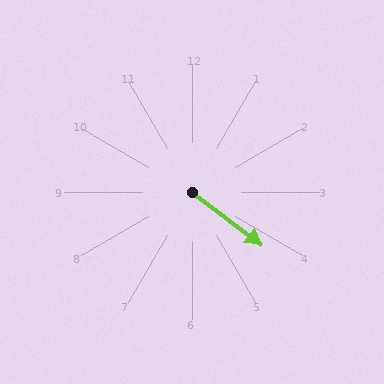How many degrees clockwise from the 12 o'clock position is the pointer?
Approximately 127 degrees.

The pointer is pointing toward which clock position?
Roughly 4 o'clock.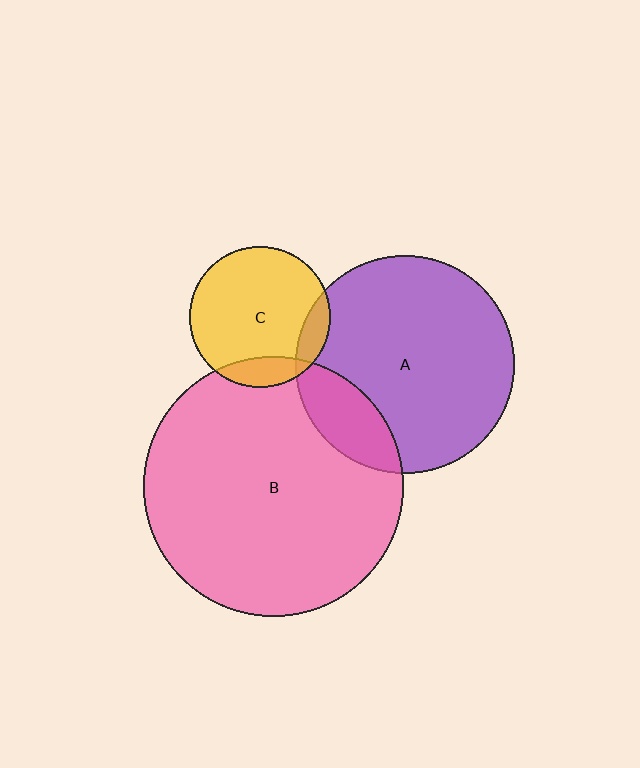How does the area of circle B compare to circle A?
Approximately 1.4 times.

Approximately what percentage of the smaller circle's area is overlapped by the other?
Approximately 15%.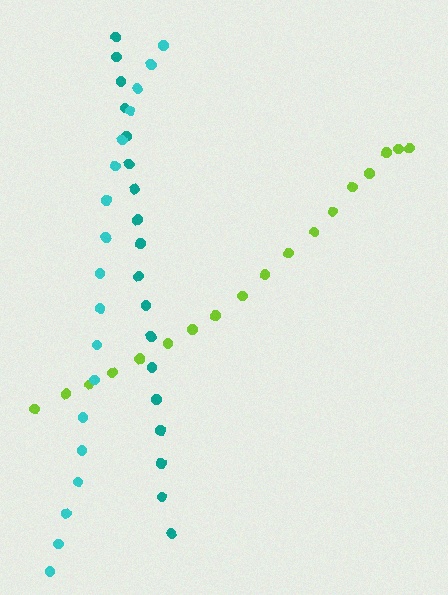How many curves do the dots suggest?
There are 3 distinct paths.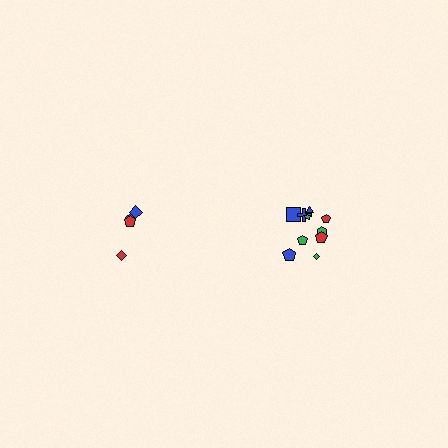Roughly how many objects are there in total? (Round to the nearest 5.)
Roughly 15 objects in total.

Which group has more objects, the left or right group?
The right group.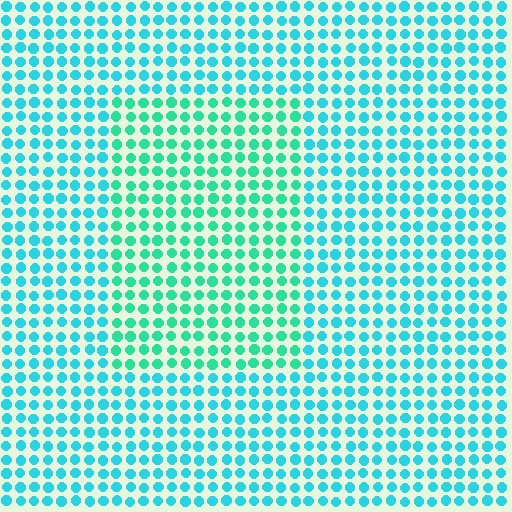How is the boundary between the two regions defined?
The boundary is defined purely by a slight shift in hue (about 27 degrees). Spacing, size, and orientation are identical on both sides.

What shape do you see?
I see a rectangle.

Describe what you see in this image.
The image is filled with small cyan elements in a uniform arrangement. A rectangle-shaped region is visible where the elements are tinted to a slightly different hue, forming a subtle color boundary.